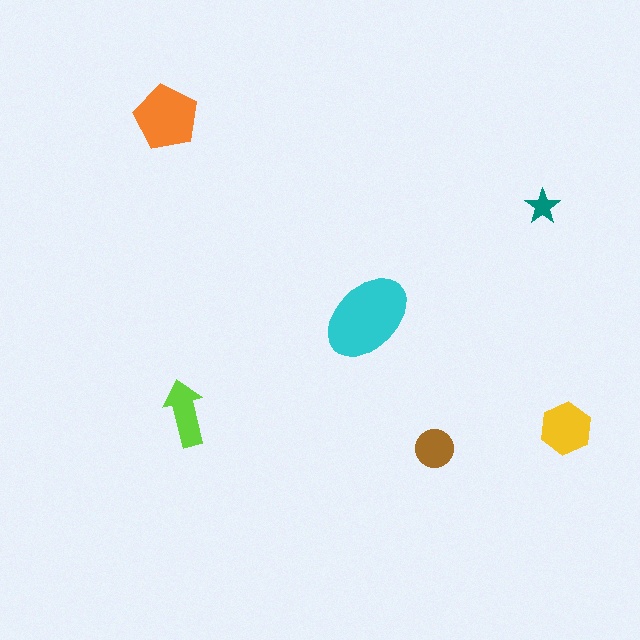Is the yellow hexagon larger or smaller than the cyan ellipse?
Smaller.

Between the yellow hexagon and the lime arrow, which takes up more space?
The yellow hexagon.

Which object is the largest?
The cyan ellipse.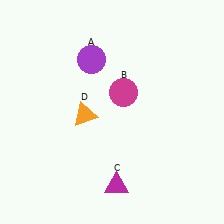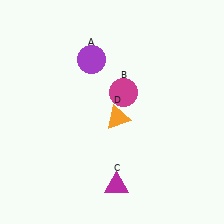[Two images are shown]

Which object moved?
The orange triangle (D) moved right.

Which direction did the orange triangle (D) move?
The orange triangle (D) moved right.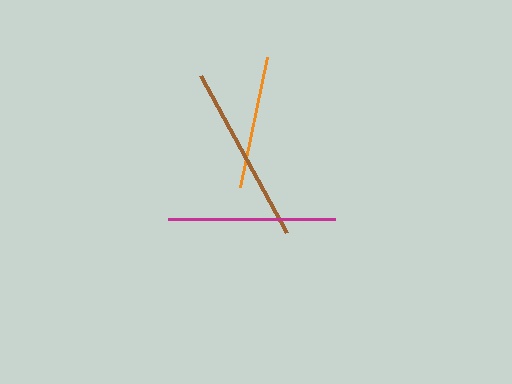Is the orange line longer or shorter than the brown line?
The brown line is longer than the orange line.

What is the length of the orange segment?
The orange segment is approximately 132 pixels long.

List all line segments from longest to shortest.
From longest to shortest: brown, magenta, orange.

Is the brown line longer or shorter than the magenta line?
The brown line is longer than the magenta line.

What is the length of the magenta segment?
The magenta segment is approximately 167 pixels long.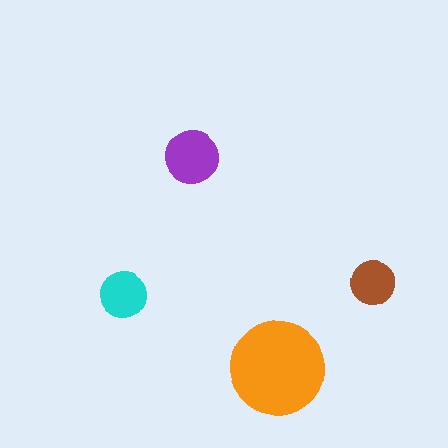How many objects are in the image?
There are 4 objects in the image.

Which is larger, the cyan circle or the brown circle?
The cyan one.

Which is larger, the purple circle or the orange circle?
The orange one.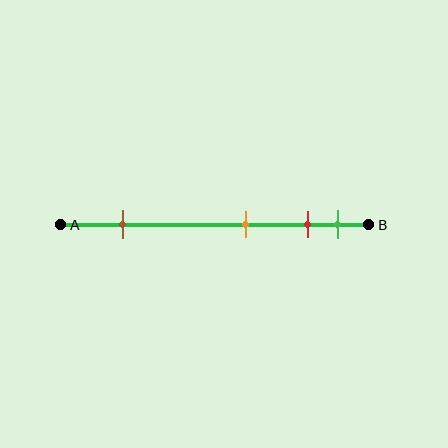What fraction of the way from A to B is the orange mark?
The orange mark is approximately 60% (0.6) of the way from A to B.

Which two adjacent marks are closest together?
The red and green marks are the closest adjacent pair.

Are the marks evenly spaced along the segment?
No, the marks are not evenly spaced.